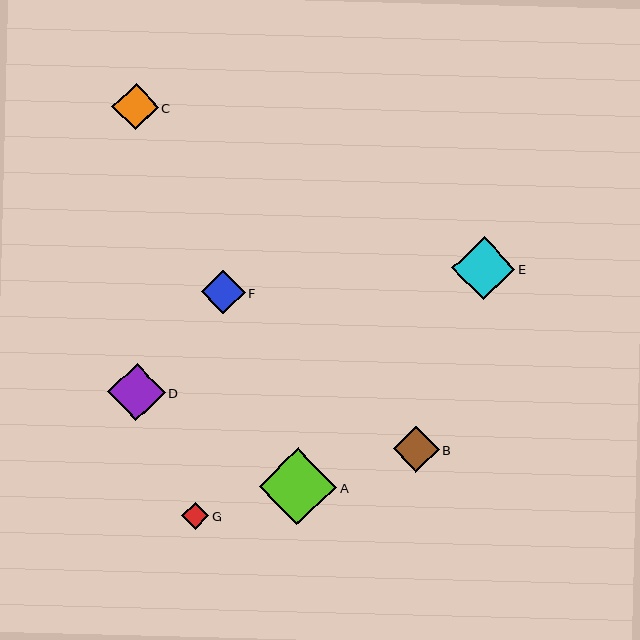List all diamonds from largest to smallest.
From largest to smallest: A, E, D, C, B, F, G.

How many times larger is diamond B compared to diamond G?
Diamond B is approximately 1.7 times the size of diamond G.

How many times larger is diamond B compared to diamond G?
Diamond B is approximately 1.7 times the size of diamond G.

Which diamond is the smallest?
Diamond G is the smallest with a size of approximately 27 pixels.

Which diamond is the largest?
Diamond A is the largest with a size of approximately 77 pixels.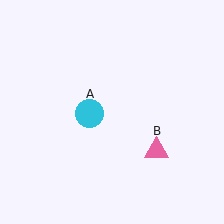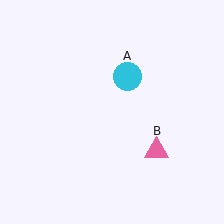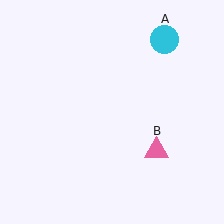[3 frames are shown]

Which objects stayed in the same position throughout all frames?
Pink triangle (object B) remained stationary.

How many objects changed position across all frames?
1 object changed position: cyan circle (object A).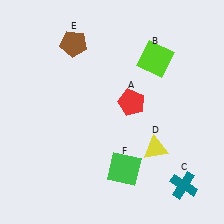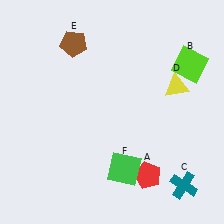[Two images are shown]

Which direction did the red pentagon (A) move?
The red pentagon (A) moved down.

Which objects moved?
The objects that moved are: the red pentagon (A), the lime square (B), the yellow triangle (D).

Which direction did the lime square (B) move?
The lime square (B) moved right.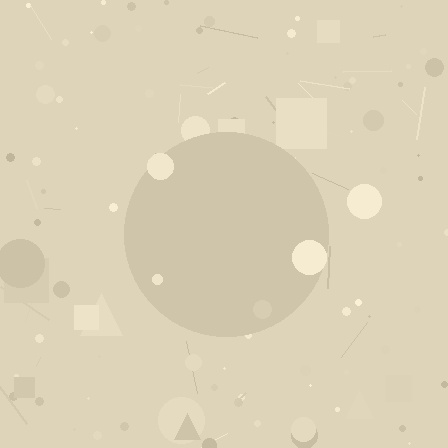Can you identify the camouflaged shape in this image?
The camouflaged shape is a circle.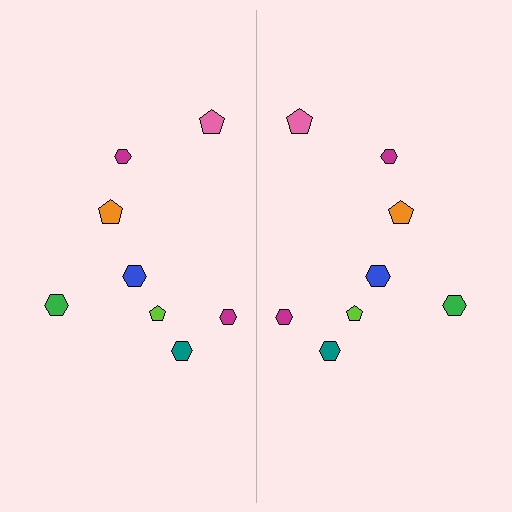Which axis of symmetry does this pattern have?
The pattern has a vertical axis of symmetry running through the center of the image.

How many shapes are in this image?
There are 16 shapes in this image.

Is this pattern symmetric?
Yes, this pattern has bilateral (reflection) symmetry.